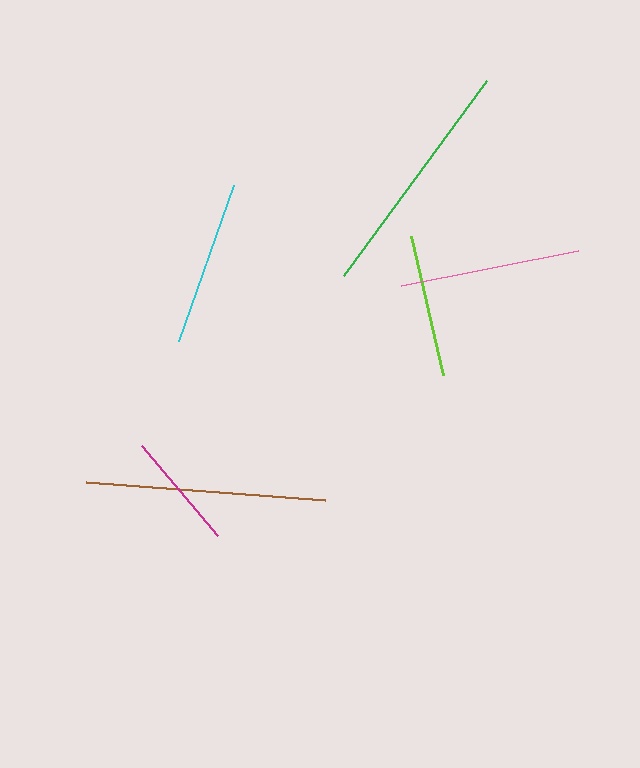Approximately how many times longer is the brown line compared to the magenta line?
The brown line is approximately 2.0 times the length of the magenta line.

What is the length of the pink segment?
The pink segment is approximately 181 pixels long.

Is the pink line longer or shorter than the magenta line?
The pink line is longer than the magenta line.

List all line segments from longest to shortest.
From longest to shortest: green, brown, pink, cyan, lime, magenta.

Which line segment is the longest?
The green line is the longest at approximately 242 pixels.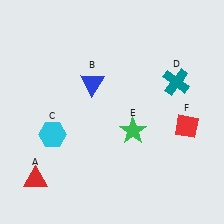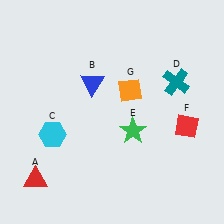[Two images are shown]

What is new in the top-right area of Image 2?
An orange diamond (G) was added in the top-right area of Image 2.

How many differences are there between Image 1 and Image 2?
There is 1 difference between the two images.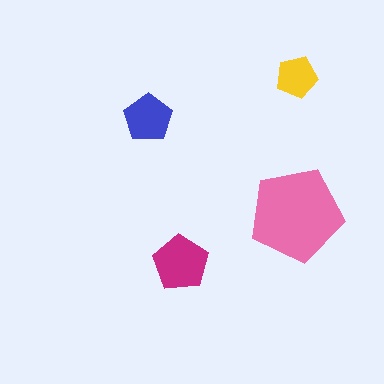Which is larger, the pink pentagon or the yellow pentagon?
The pink one.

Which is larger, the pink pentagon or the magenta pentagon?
The pink one.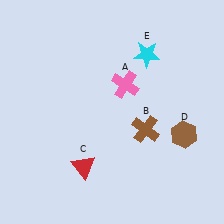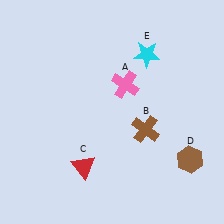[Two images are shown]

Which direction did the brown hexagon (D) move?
The brown hexagon (D) moved down.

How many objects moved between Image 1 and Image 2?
1 object moved between the two images.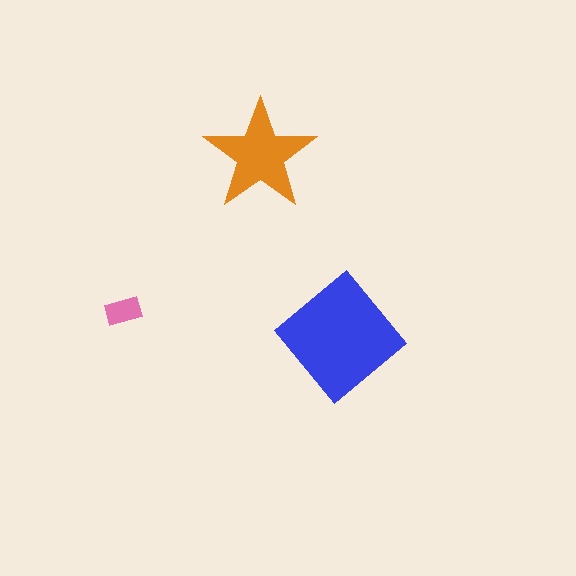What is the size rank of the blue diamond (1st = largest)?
1st.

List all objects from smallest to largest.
The pink rectangle, the orange star, the blue diamond.